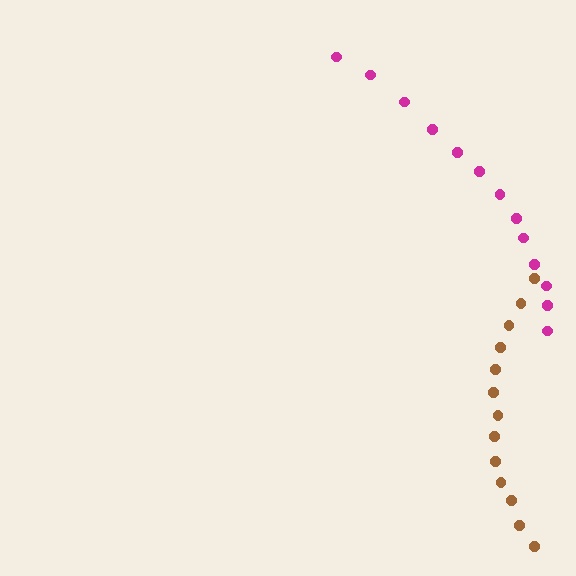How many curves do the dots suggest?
There are 2 distinct paths.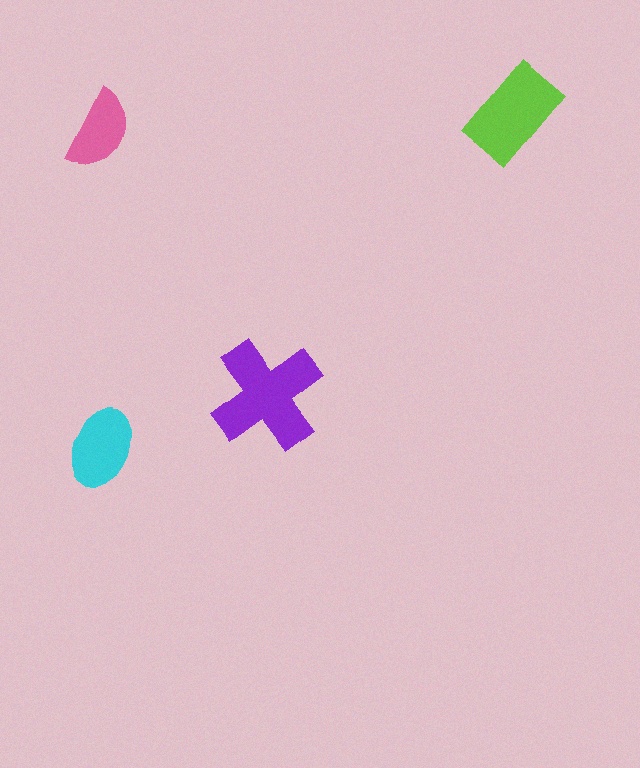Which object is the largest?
The purple cross.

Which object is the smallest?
The pink semicircle.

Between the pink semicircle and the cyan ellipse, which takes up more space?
The cyan ellipse.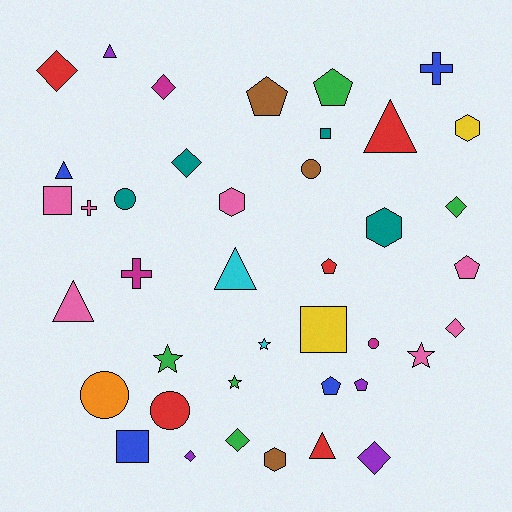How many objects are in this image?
There are 40 objects.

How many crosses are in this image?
There are 3 crosses.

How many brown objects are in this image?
There are 3 brown objects.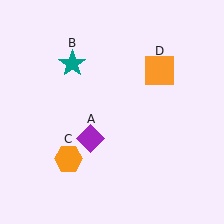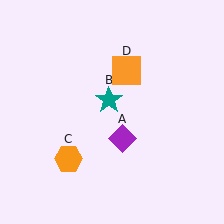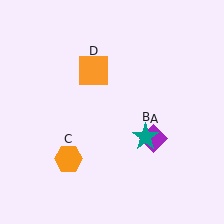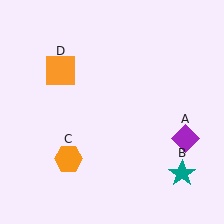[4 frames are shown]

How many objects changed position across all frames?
3 objects changed position: purple diamond (object A), teal star (object B), orange square (object D).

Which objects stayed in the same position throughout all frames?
Orange hexagon (object C) remained stationary.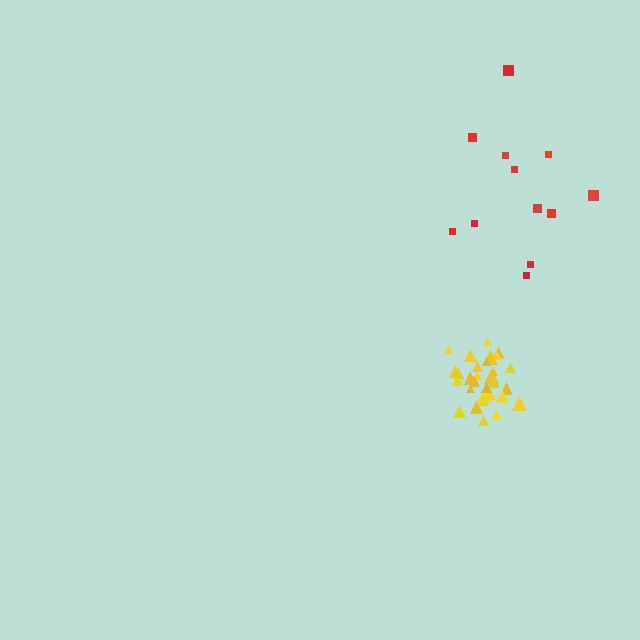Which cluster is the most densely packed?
Yellow.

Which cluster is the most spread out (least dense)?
Red.